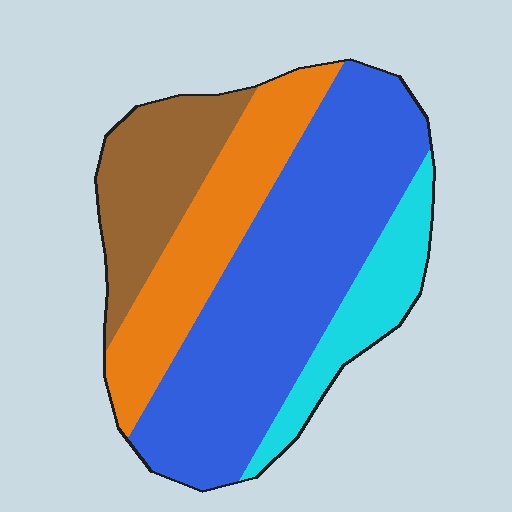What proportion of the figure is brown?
Brown covers roughly 15% of the figure.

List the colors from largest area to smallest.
From largest to smallest: blue, orange, brown, cyan.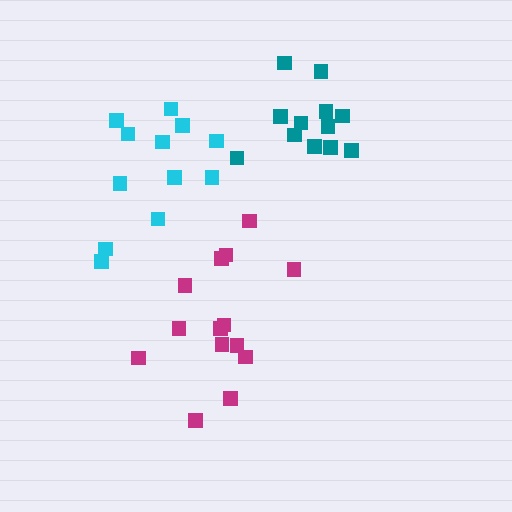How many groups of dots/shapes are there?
There are 3 groups.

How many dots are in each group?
Group 1: 14 dots, Group 2: 12 dots, Group 3: 12 dots (38 total).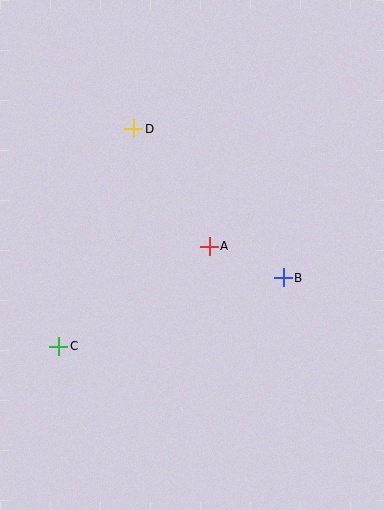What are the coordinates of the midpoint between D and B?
The midpoint between D and B is at (209, 203).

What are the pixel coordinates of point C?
Point C is at (59, 346).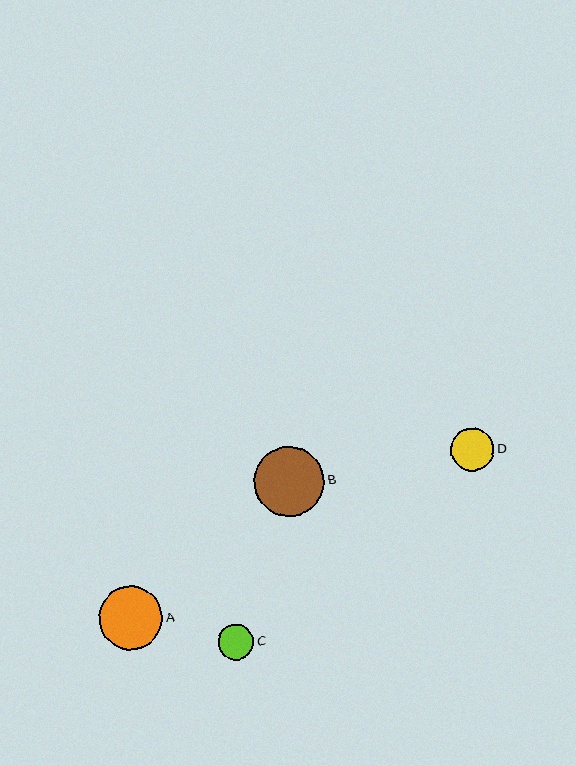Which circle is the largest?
Circle B is the largest with a size of approximately 70 pixels.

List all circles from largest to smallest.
From largest to smallest: B, A, D, C.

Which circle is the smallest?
Circle C is the smallest with a size of approximately 36 pixels.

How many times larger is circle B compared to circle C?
Circle B is approximately 2.0 times the size of circle C.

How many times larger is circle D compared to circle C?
Circle D is approximately 1.2 times the size of circle C.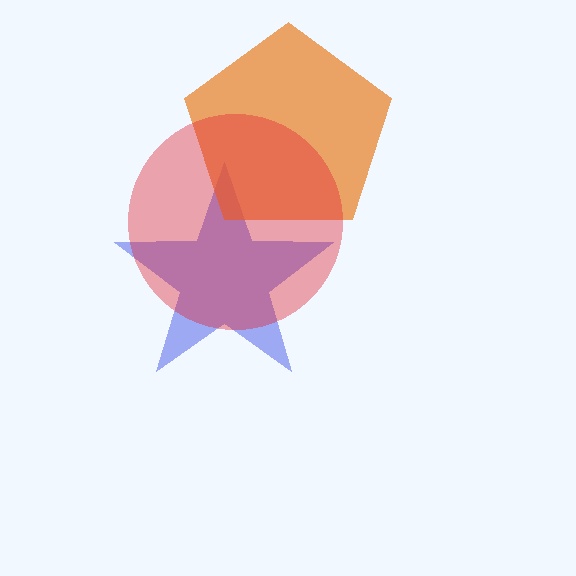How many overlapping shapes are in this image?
There are 3 overlapping shapes in the image.